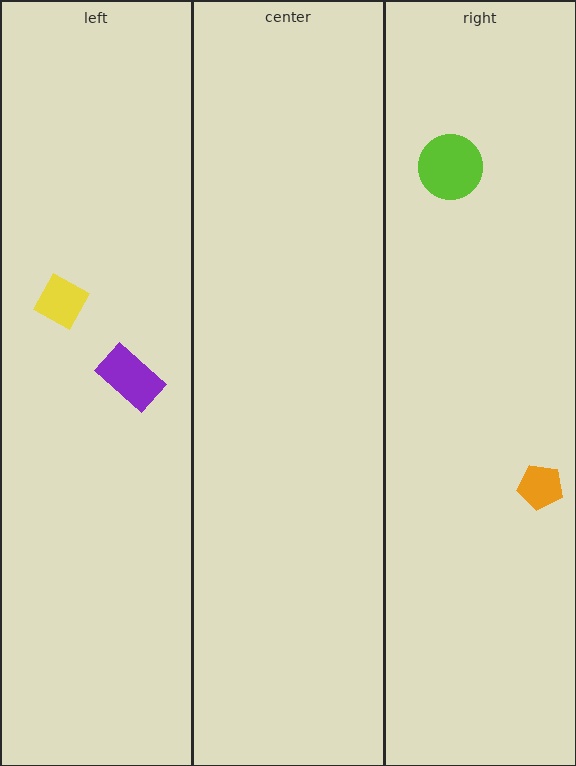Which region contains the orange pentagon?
The right region.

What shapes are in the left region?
The purple rectangle, the yellow diamond.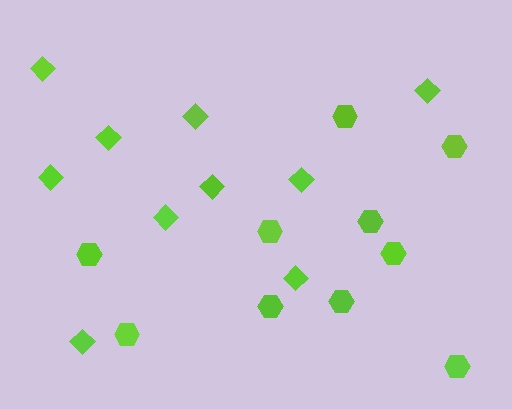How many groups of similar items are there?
There are 2 groups: one group of diamonds (10) and one group of hexagons (10).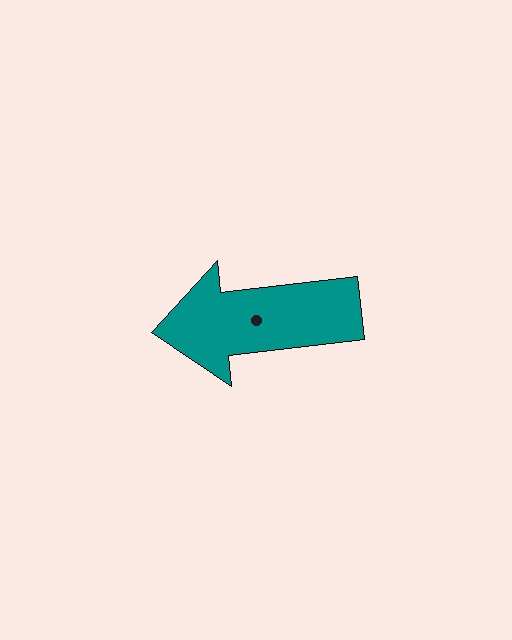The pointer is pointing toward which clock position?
Roughly 9 o'clock.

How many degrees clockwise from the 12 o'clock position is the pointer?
Approximately 263 degrees.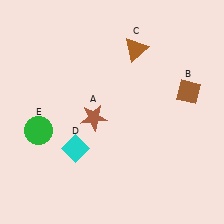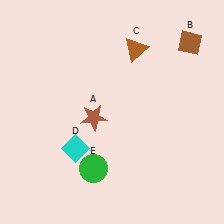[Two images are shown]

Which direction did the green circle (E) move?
The green circle (E) moved right.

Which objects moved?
The objects that moved are: the brown diamond (B), the green circle (E).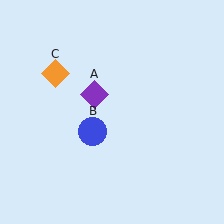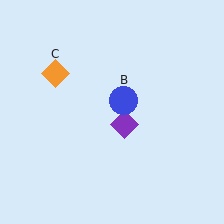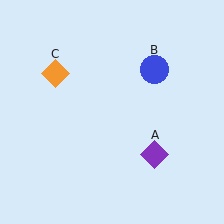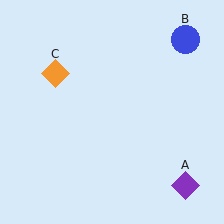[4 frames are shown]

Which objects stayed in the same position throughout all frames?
Orange diamond (object C) remained stationary.